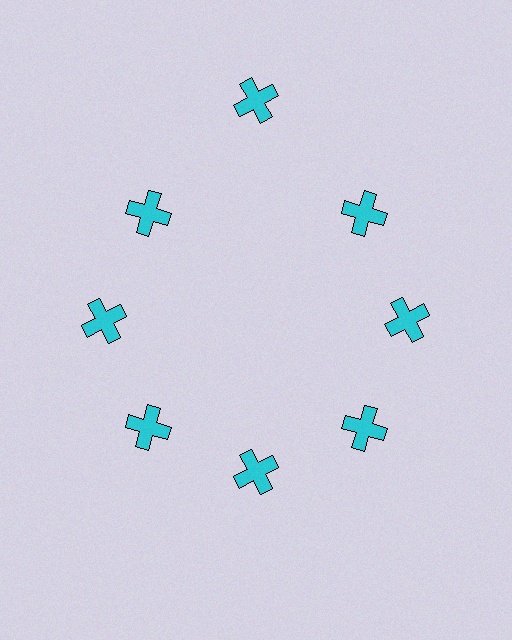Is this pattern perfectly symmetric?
No. The 8 cyan crosses are arranged in a ring, but one element near the 12 o'clock position is pushed outward from the center, breaking the 8-fold rotational symmetry.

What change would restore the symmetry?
The symmetry would be restored by moving it inward, back onto the ring so that all 8 crosses sit at equal angles and equal distance from the center.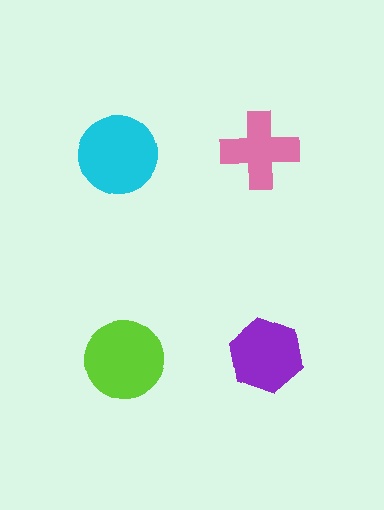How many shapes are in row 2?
2 shapes.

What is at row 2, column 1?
A lime circle.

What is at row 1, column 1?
A cyan circle.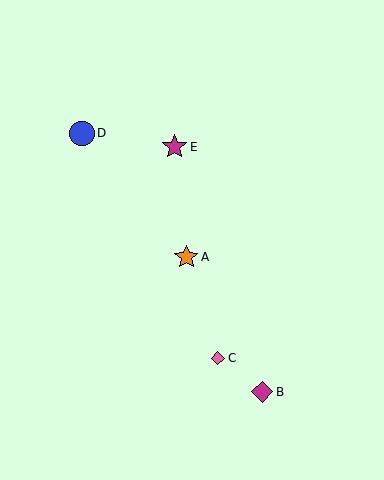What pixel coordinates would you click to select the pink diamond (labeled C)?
Click at (218, 358) to select the pink diamond C.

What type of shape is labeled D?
Shape D is a blue circle.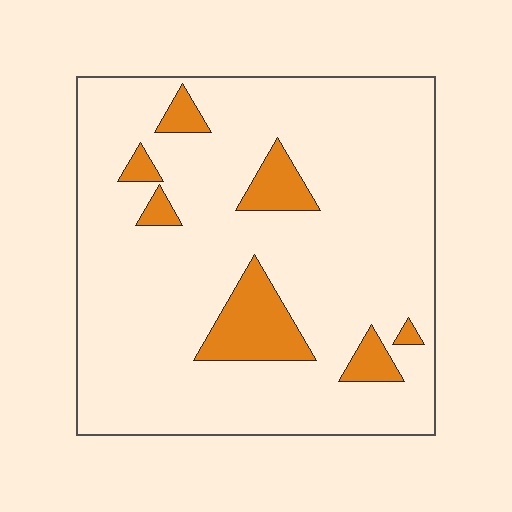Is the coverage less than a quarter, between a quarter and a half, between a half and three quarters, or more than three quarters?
Less than a quarter.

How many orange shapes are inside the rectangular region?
7.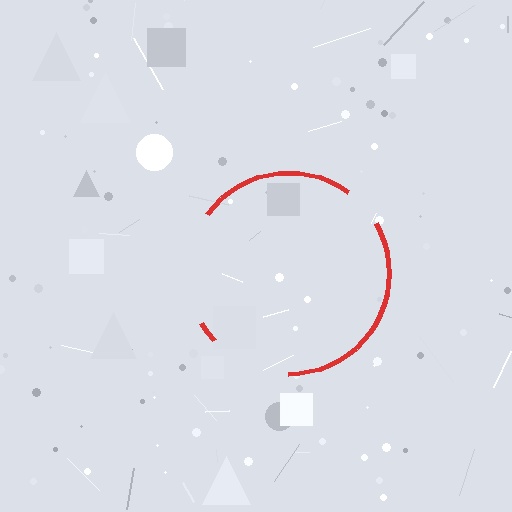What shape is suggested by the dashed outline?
The dashed outline suggests a circle.